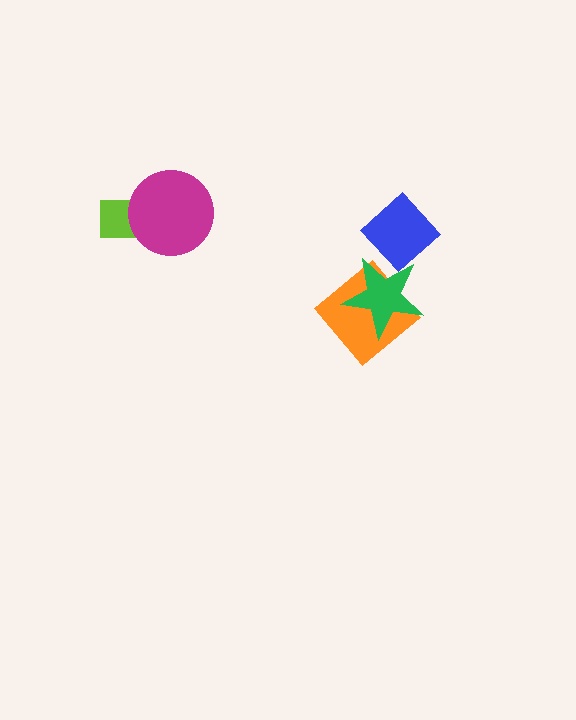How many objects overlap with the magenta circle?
1 object overlaps with the magenta circle.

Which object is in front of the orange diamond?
The green star is in front of the orange diamond.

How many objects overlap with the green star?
2 objects overlap with the green star.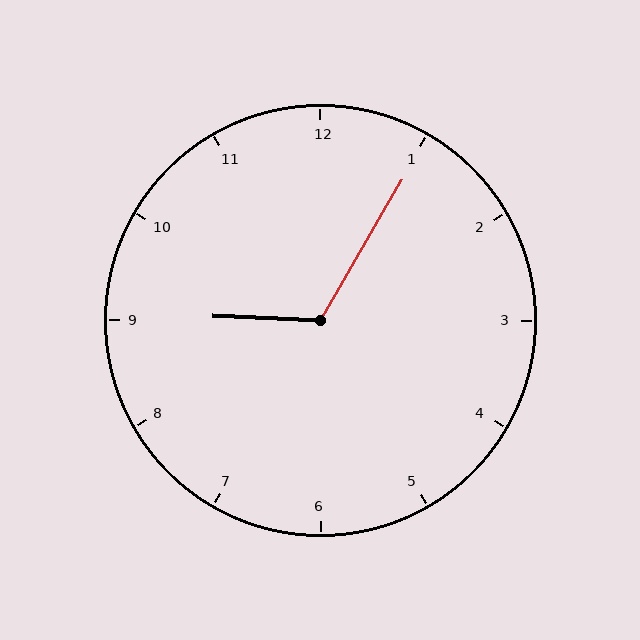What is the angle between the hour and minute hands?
Approximately 118 degrees.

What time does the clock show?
9:05.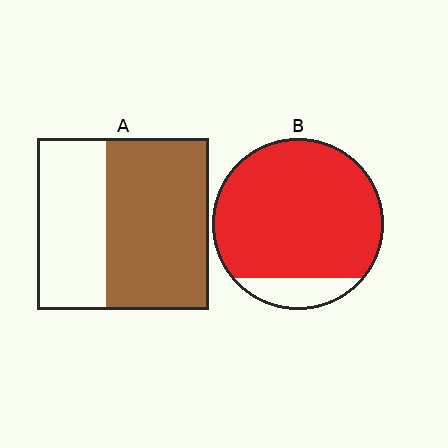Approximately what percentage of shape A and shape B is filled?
A is approximately 60% and B is approximately 85%.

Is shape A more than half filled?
Yes.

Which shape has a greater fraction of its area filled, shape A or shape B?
Shape B.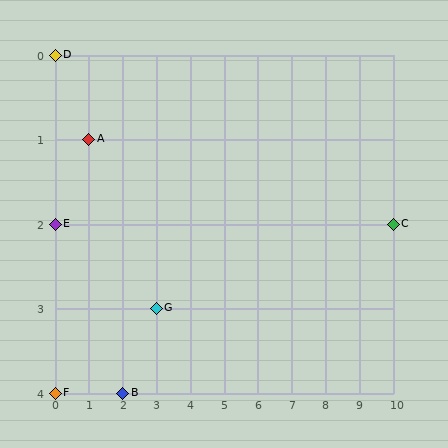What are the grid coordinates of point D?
Point D is at grid coordinates (0, 0).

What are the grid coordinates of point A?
Point A is at grid coordinates (1, 1).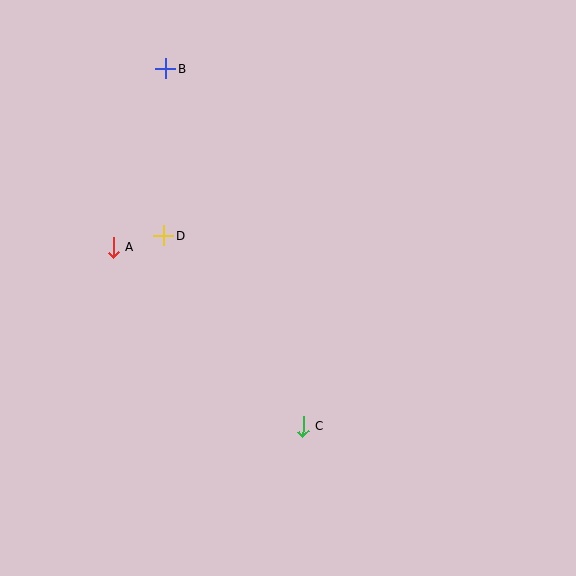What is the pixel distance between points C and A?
The distance between C and A is 261 pixels.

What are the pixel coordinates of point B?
Point B is at (166, 69).